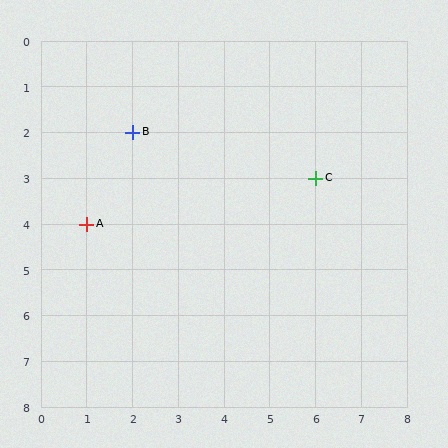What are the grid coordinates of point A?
Point A is at grid coordinates (1, 4).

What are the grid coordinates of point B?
Point B is at grid coordinates (2, 2).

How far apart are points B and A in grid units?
Points B and A are 1 column and 2 rows apart (about 2.2 grid units diagonally).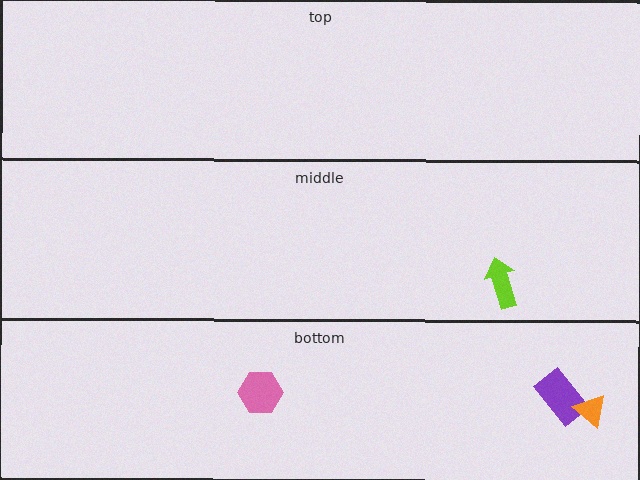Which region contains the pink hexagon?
The bottom region.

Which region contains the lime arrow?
The middle region.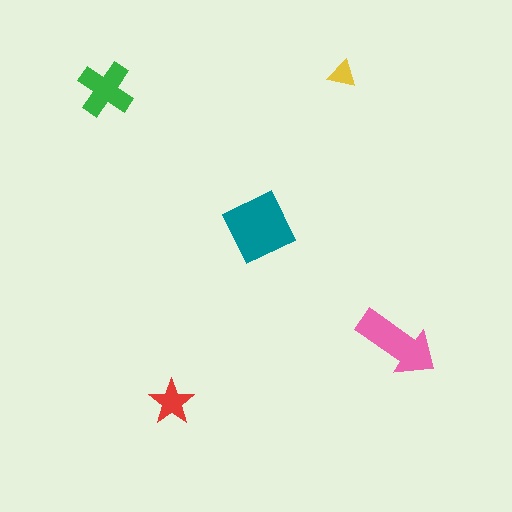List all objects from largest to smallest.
The teal diamond, the pink arrow, the green cross, the red star, the yellow triangle.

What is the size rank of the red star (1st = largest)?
4th.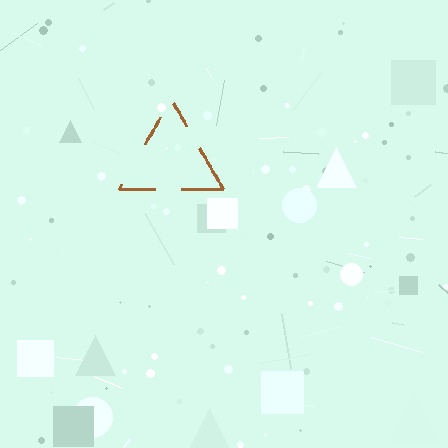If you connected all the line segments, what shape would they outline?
They would outline a triangle.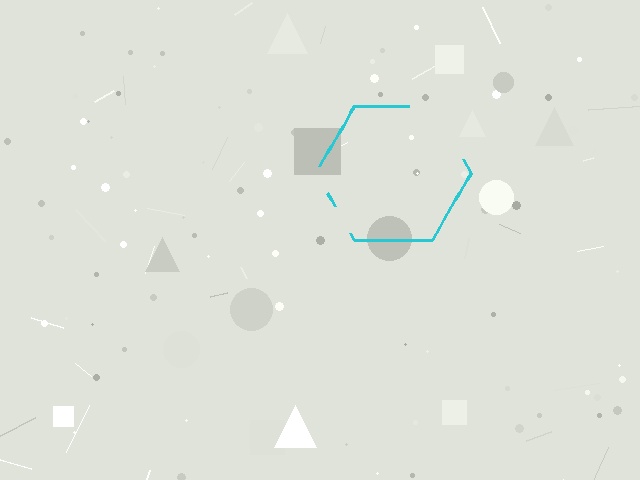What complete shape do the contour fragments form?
The contour fragments form a hexagon.